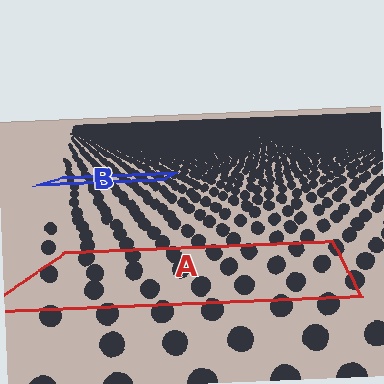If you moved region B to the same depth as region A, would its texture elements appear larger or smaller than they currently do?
They would appear larger. At a closer depth, the same texture elements are projected at a bigger on-screen size.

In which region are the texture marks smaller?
The texture marks are smaller in region B, because it is farther away.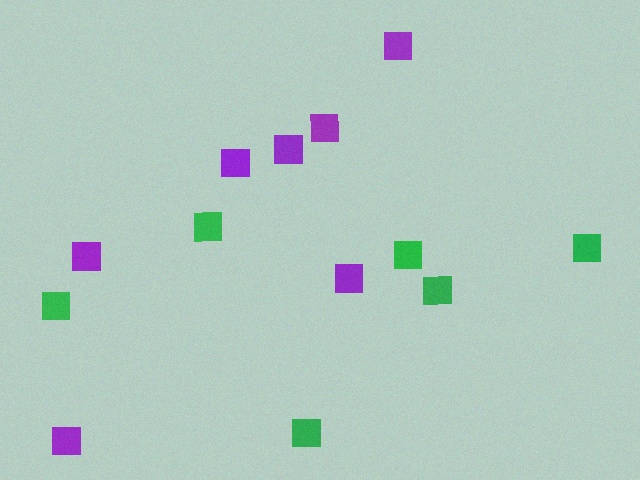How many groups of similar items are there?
There are 2 groups: one group of green squares (6) and one group of purple squares (7).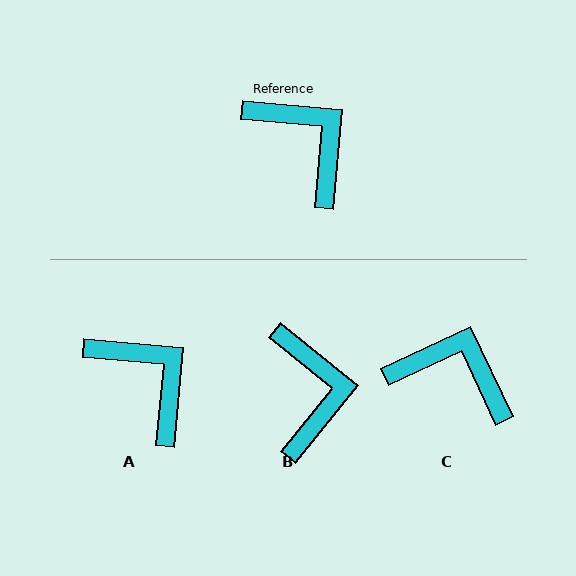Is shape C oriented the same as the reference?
No, it is off by about 30 degrees.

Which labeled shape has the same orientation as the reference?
A.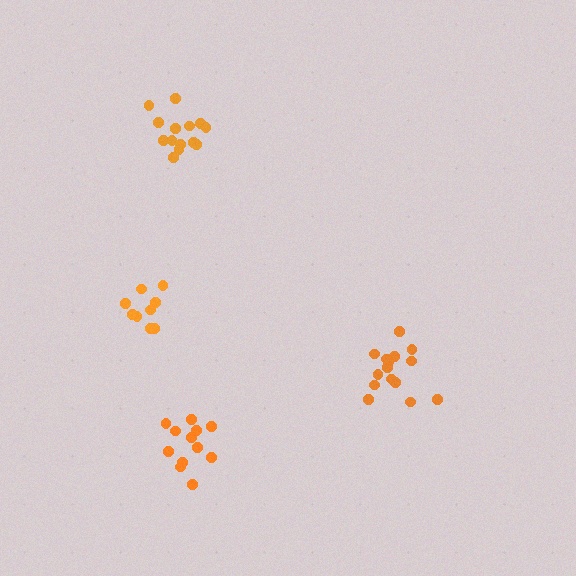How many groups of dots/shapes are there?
There are 4 groups.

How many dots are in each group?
Group 1: 14 dots, Group 2: 9 dots, Group 3: 13 dots, Group 4: 15 dots (51 total).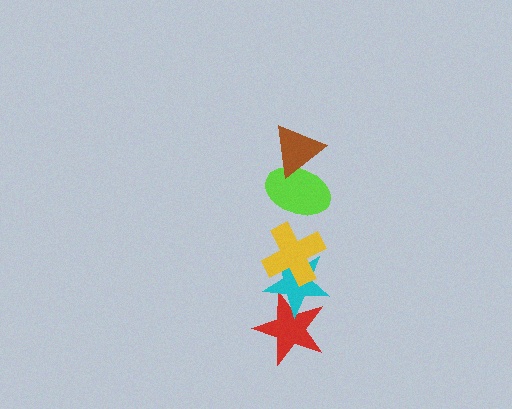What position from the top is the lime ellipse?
The lime ellipse is 2nd from the top.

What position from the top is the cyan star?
The cyan star is 4th from the top.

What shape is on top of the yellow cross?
The lime ellipse is on top of the yellow cross.